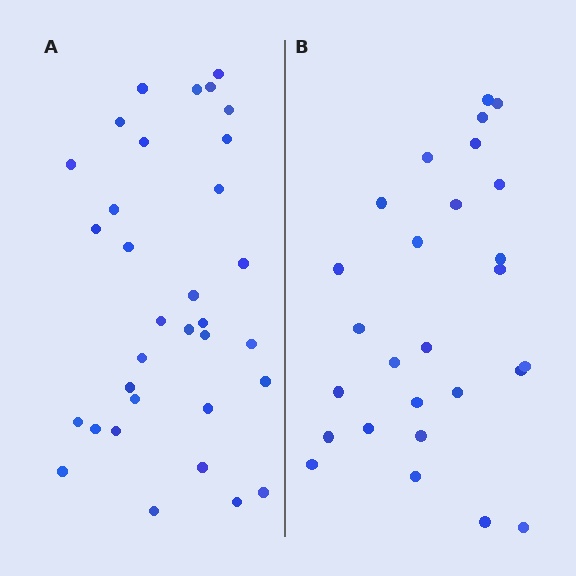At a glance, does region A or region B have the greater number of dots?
Region A (the left region) has more dots.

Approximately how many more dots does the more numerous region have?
Region A has about 6 more dots than region B.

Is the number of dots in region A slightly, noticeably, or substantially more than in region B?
Region A has only slightly more — the two regions are fairly close. The ratio is roughly 1.2 to 1.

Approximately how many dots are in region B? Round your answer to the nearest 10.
About 30 dots. (The exact count is 27, which rounds to 30.)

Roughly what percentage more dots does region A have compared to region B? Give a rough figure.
About 20% more.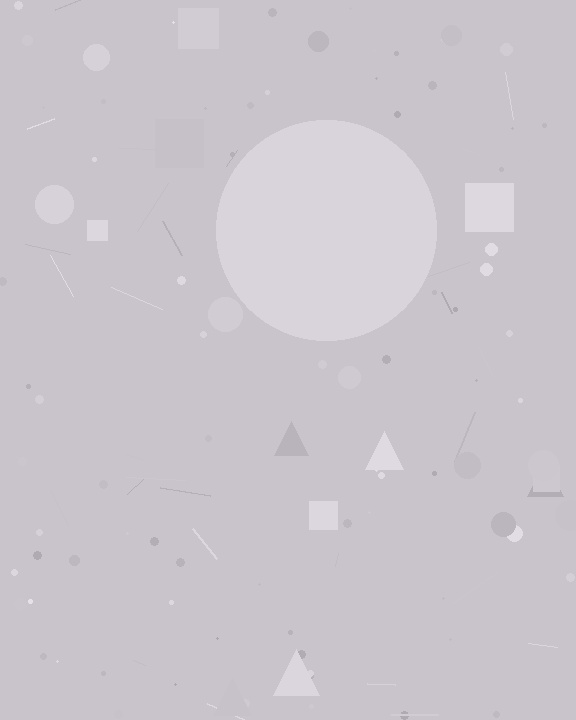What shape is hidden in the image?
A circle is hidden in the image.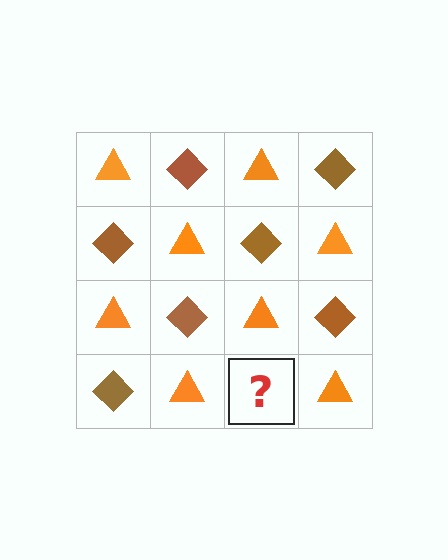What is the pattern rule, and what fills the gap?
The rule is that it alternates orange triangle and brown diamond in a checkerboard pattern. The gap should be filled with a brown diamond.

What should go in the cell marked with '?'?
The missing cell should contain a brown diamond.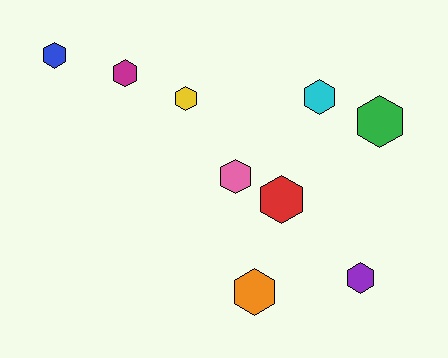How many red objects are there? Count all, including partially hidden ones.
There is 1 red object.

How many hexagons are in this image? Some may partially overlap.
There are 9 hexagons.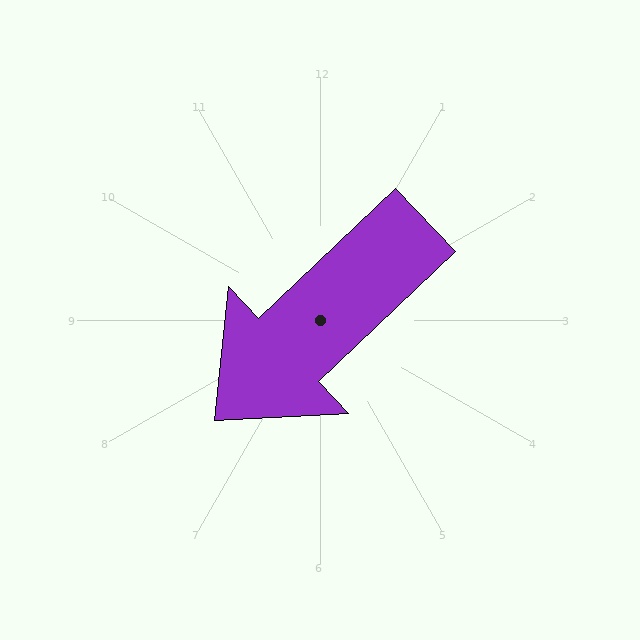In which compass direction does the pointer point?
Southwest.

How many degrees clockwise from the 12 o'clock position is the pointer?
Approximately 226 degrees.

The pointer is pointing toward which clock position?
Roughly 8 o'clock.